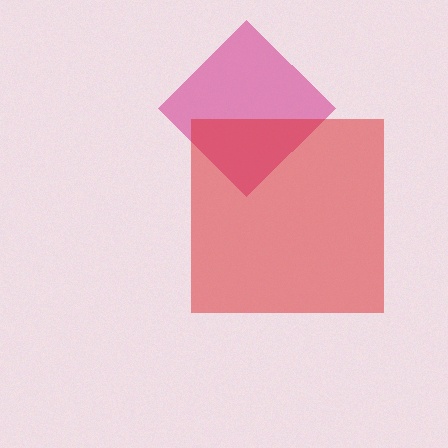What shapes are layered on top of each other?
The layered shapes are: a magenta diamond, a red square.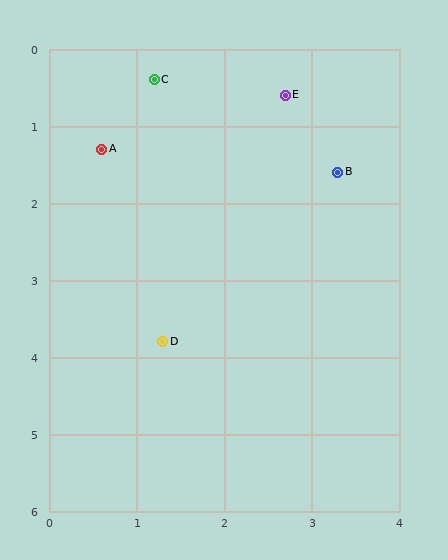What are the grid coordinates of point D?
Point D is at approximately (1.3, 3.8).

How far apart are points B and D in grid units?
Points B and D are about 3.0 grid units apart.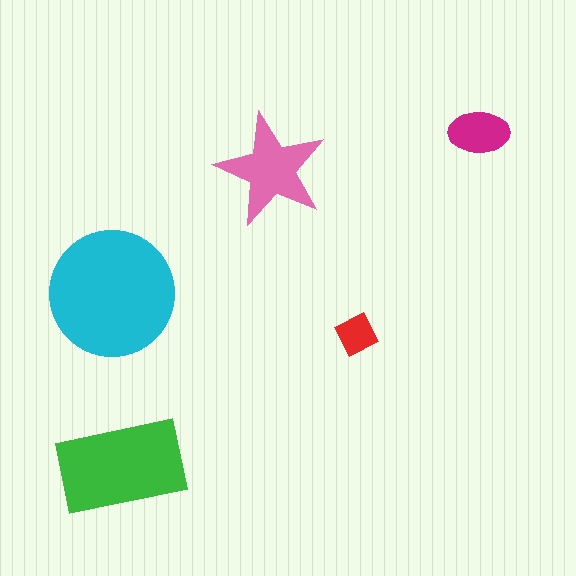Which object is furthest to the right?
The magenta ellipse is rightmost.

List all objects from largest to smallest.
The cyan circle, the green rectangle, the pink star, the magenta ellipse, the red diamond.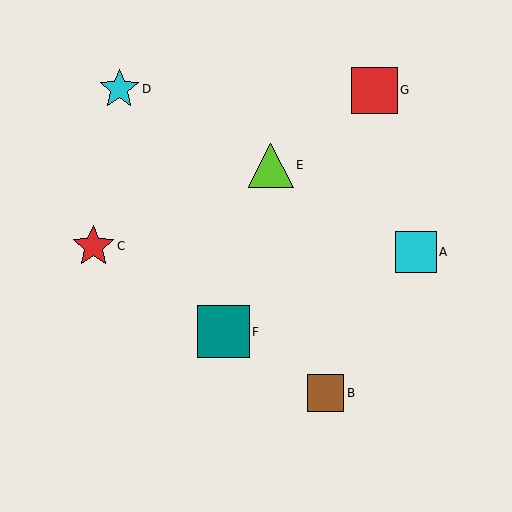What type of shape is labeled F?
Shape F is a teal square.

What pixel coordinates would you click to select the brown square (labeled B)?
Click at (325, 393) to select the brown square B.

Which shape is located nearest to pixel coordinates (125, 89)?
The cyan star (labeled D) at (119, 89) is nearest to that location.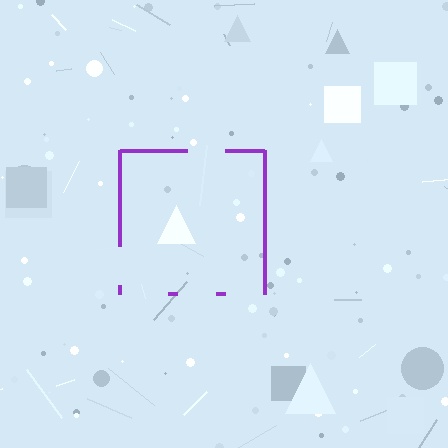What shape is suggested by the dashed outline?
The dashed outline suggests a square.